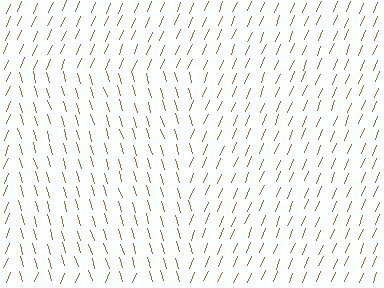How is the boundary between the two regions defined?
The boundary is defined purely by a change in line orientation (approximately 40 degrees difference). All lines are the same color and thickness.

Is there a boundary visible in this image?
Yes, there is a texture boundary formed by a change in line orientation.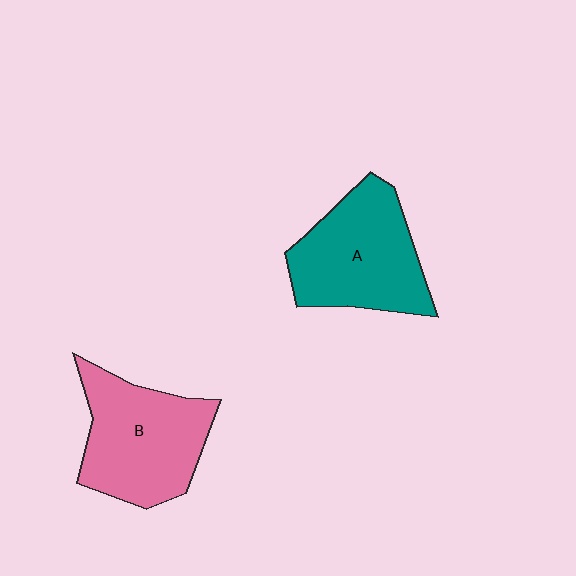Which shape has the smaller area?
Shape A (teal).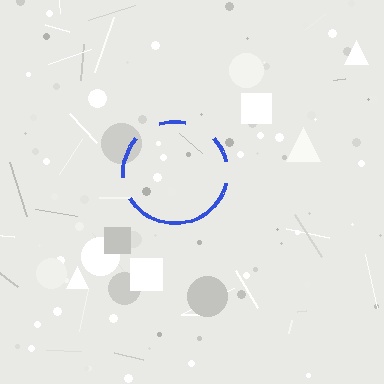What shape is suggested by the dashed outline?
The dashed outline suggests a circle.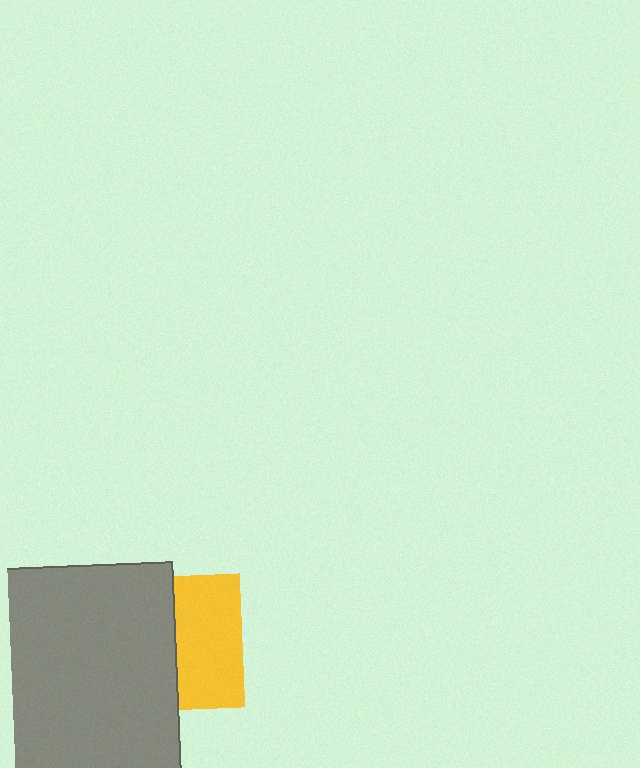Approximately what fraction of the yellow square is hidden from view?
Roughly 51% of the yellow square is hidden behind the gray rectangle.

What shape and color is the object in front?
The object in front is a gray rectangle.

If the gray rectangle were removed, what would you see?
You would see the complete yellow square.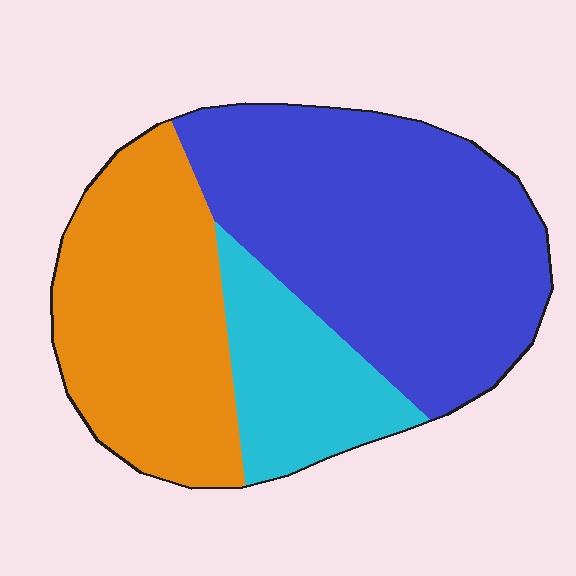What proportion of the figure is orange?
Orange covers roughly 35% of the figure.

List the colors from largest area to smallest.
From largest to smallest: blue, orange, cyan.